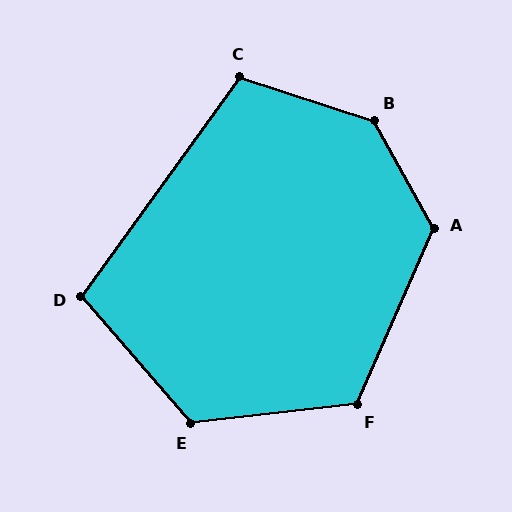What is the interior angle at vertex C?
Approximately 108 degrees (obtuse).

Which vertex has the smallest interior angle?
D, at approximately 103 degrees.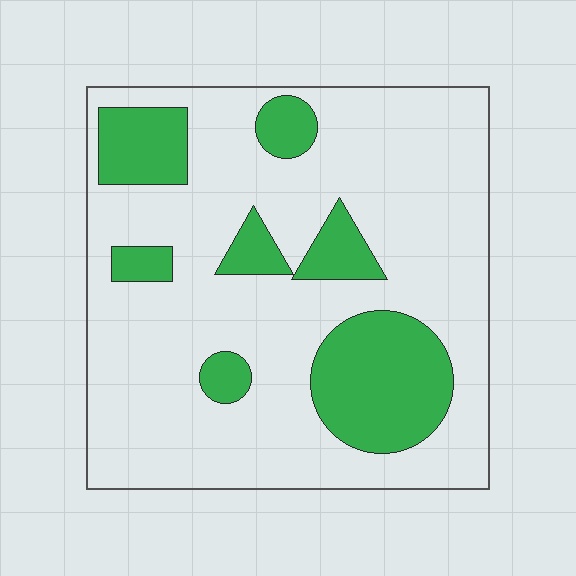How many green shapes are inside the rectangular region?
7.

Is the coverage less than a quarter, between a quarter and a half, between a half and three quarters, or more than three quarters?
Less than a quarter.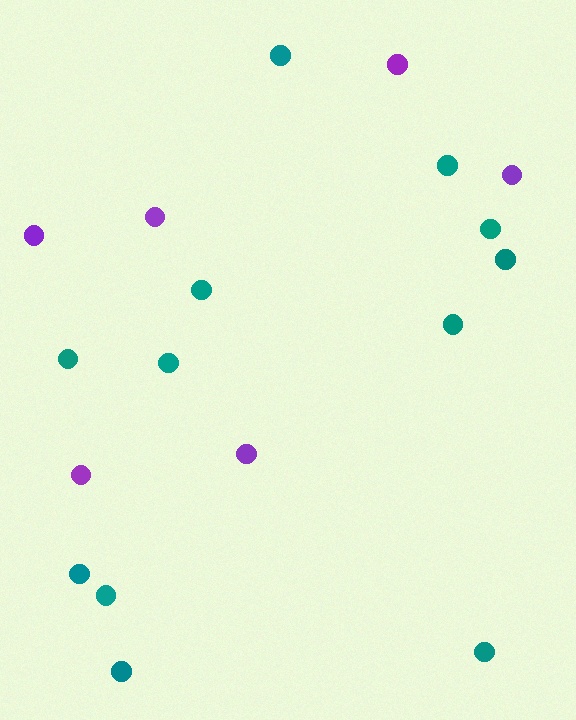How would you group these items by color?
There are 2 groups: one group of teal circles (12) and one group of purple circles (6).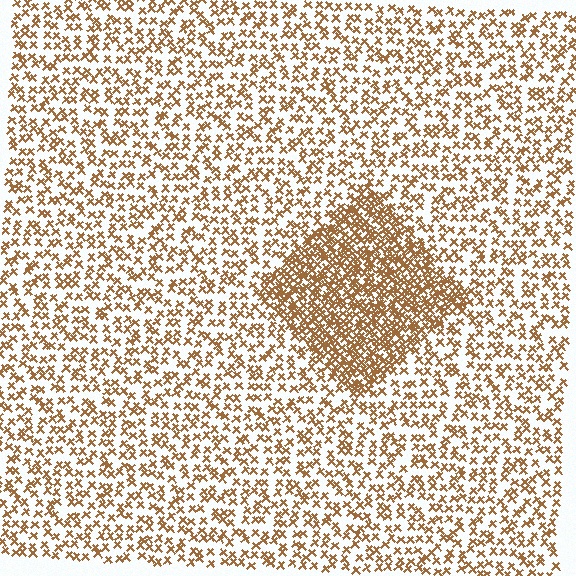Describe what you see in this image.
The image contains small brown elements arranged at two different densities. A diamond-shaped region is visible where the elements are more densely packed than the surrounding area.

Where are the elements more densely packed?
The elements are more densely packed inside the diamond boundary.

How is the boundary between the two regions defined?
The boundary is defined by a change in element density (approximately 2.4x ratio). All elements are the same color, size, and shape.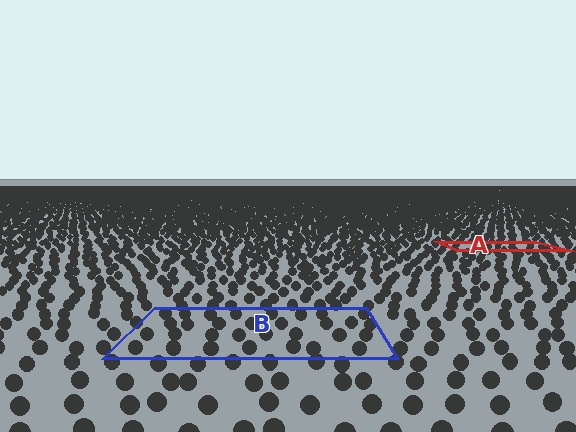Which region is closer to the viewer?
Region B is closer. The texture elements there are larger and more spread out.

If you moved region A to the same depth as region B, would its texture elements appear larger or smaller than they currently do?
They would appear larger. At a closer depth, the same texture elements are projected at a bigger on-screen size.